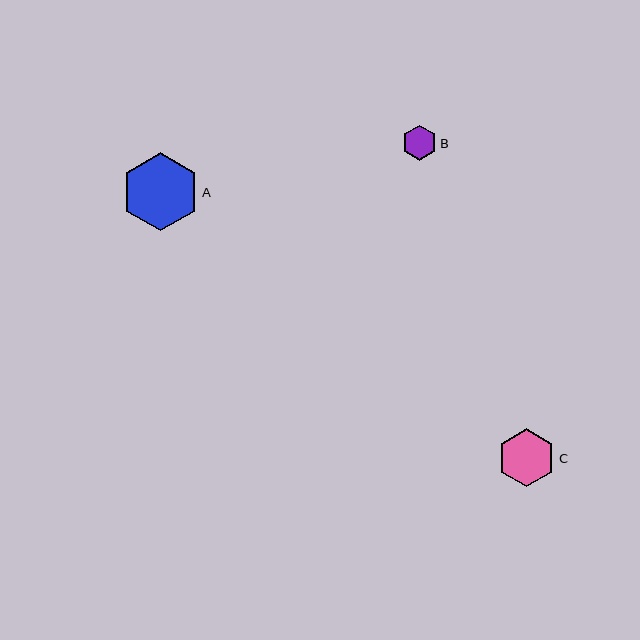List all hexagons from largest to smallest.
From largest to smallest: A, C, B.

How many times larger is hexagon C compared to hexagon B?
Hexagon C is approximately 1.7 times the size of hexagon B.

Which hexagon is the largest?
Hexagon A is the largest with a size of approximately 78 pixels.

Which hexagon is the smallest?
Hexagon B is the smallest with a size of approximately 35 pixels.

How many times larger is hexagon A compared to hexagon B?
Hexagon A is approximately 2.2 times the size of hexagon B.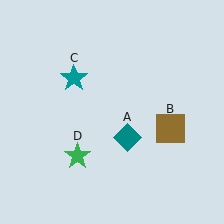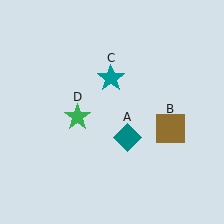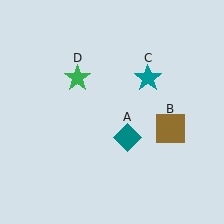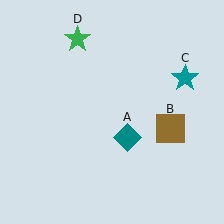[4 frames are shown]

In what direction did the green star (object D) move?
The green star (object D) moved up.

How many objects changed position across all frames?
2 objects changed position: teal star (object C), green star (object D).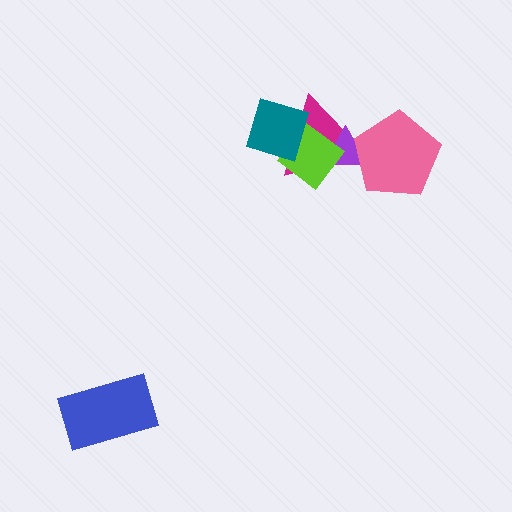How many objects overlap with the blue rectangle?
0 objects overlap with the blue rectangle.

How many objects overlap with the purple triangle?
3 objects overlap with the purple triangle.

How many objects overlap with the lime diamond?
3 objects overlap with the lime diamond.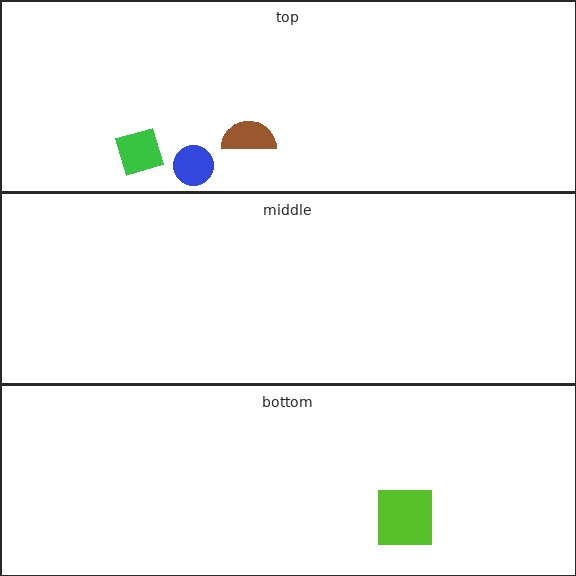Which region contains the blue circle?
The top region.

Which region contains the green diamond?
The top region.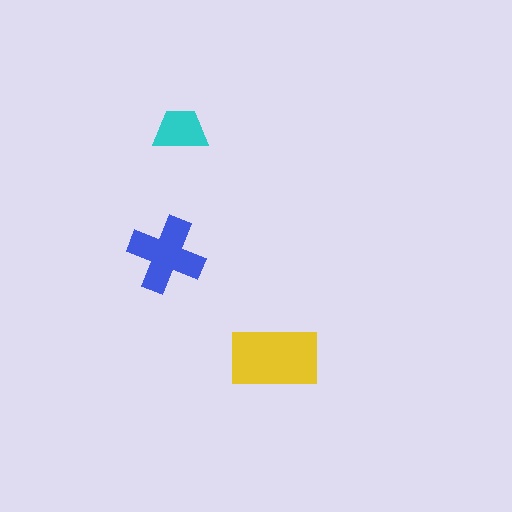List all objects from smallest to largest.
The cyan trapezoid, the blue cross, the yellow rectangle.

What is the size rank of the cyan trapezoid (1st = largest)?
3rd.